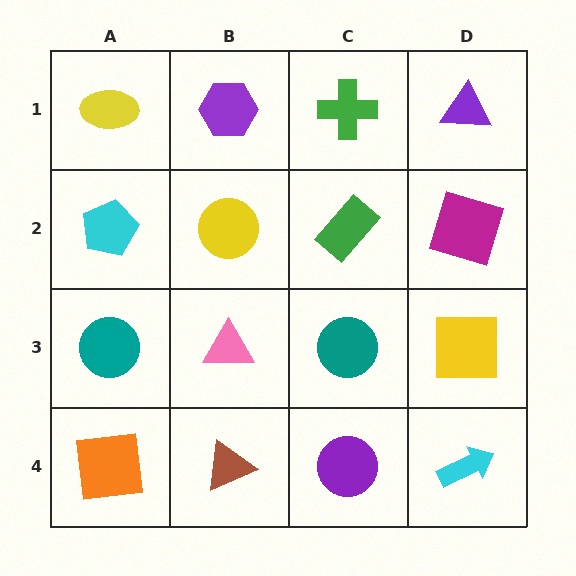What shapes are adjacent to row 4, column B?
A pink triangle (row 3, column B), an orange square (row 4, column A), a purple circle (row 4, column C).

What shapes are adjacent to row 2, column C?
A green cross (row 1, column C), a teal circle (row 3, column C), a yellow circle (row 2, column B), a magenta square (row 2, column D).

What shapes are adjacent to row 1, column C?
A green rectangle (row 2, column C), a purple hexagon (row 1, column B), a purple triangle (row 1, column D).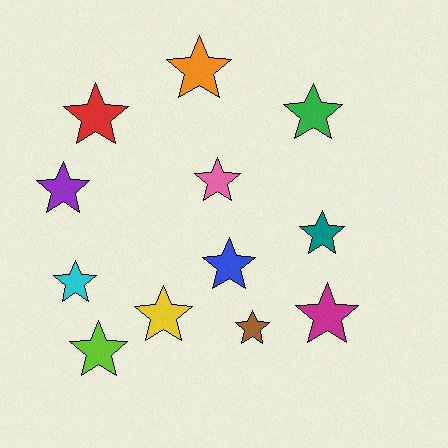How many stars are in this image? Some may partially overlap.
There are 12 stars.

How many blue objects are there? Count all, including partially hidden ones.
There is 1 blue object.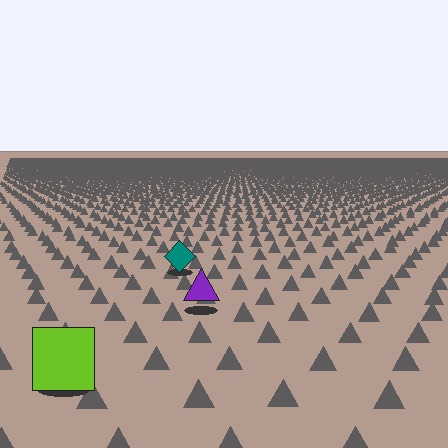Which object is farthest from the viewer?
The teal diamond is farthest from the viewer. It appears smaller and the ground texture around it is denser.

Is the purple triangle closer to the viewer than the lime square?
No. The lime square is closer — you can tell from the texture gradient: the ground texture is coarser near it.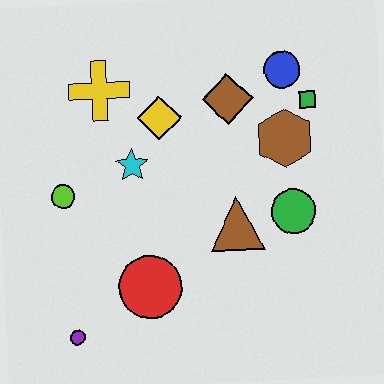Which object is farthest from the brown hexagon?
The purple circle is farthest from the brown hexagon.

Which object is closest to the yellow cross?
The yellow diamond is closest to the yellow cross.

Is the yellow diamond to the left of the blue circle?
Yes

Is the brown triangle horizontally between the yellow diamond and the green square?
Yes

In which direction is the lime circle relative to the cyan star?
The lime circle is to the left of the cyan star.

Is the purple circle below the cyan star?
Yes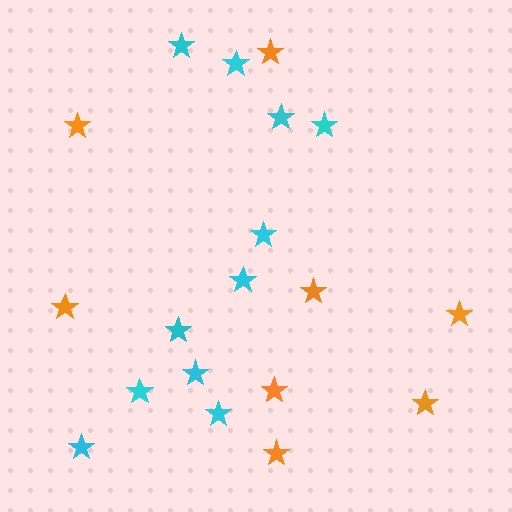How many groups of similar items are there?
There are 2 groups: one group of cyan stars (11) and one group of orange stars (8).